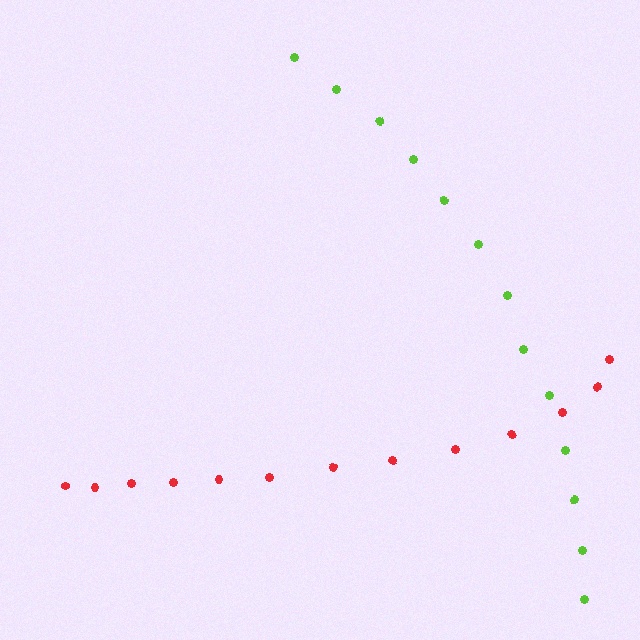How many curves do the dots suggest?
There are 2 distinct paths.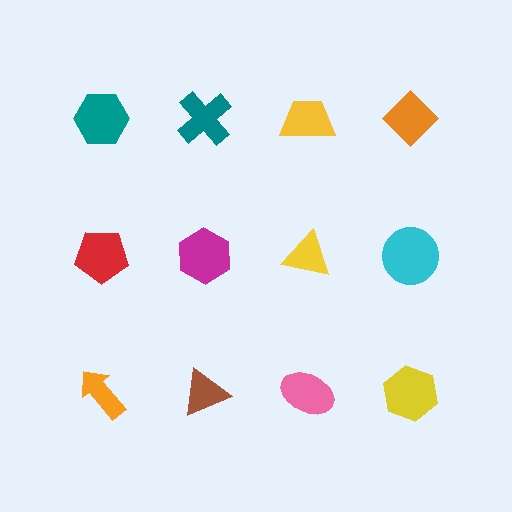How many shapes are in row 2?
4 shapes.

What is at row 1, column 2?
A teal cross.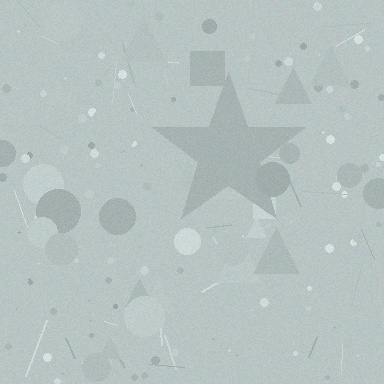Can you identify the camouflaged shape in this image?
The camouflaged shape is a star.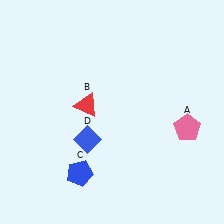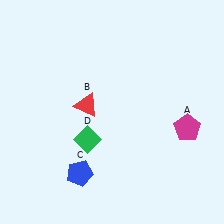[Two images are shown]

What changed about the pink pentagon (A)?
In Image 1, A is pink. In Image 2, it changed to magenta.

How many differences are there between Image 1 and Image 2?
There are 2 differences between the two images.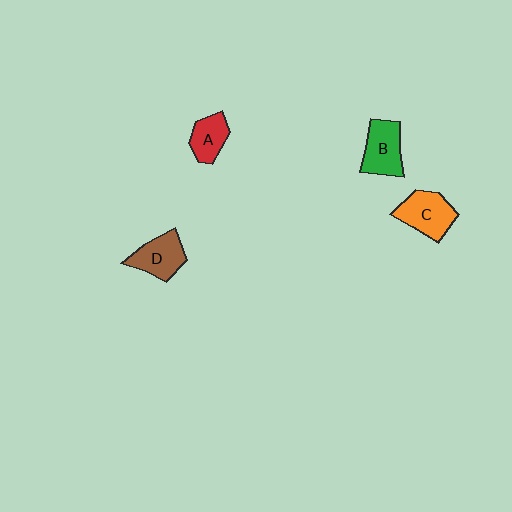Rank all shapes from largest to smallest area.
From largest to smallest: C (orange), B (green), D (brown), A (red).